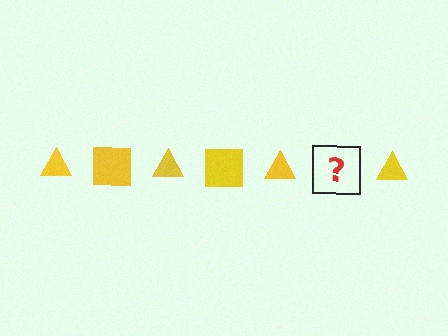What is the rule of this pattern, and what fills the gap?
The rule is that the pattern cycles through triangle, square shapes in yellow. The gap should be filled with a yellow square.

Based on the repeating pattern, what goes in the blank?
The blank should be a yellow square.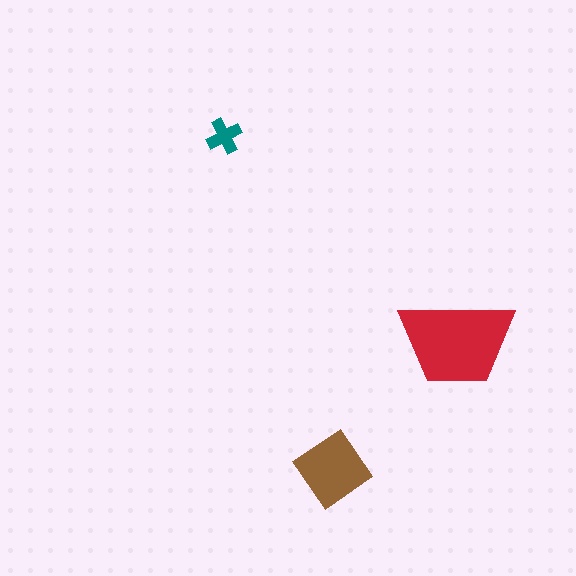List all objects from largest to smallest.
The red trapezoid, the brown diamond, the teal cross.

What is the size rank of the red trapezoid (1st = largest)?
1st.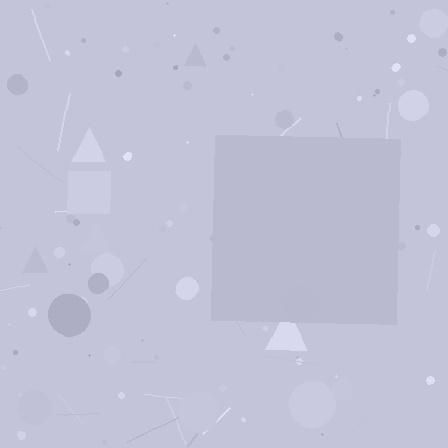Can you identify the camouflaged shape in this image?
The camouflaged shape is a square.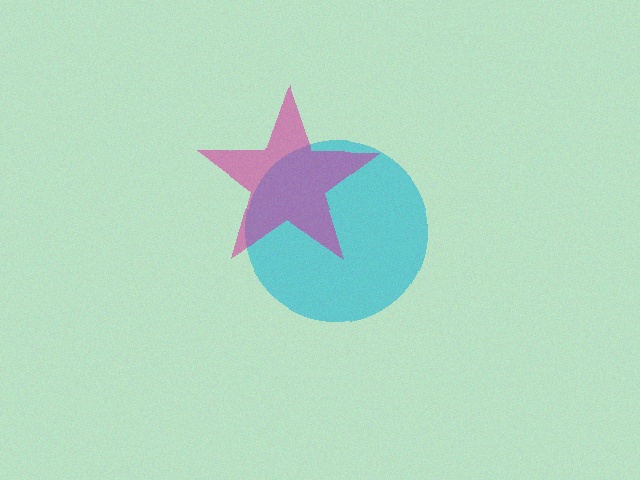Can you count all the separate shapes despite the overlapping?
Yes, there are 2 separate shapes.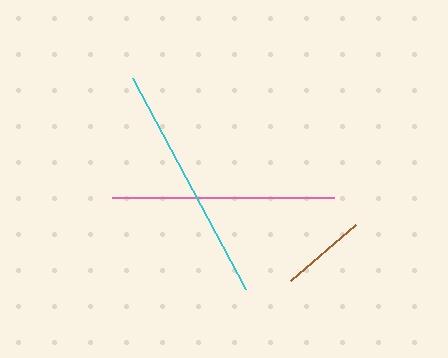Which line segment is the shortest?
The brown line is the shortest at approximately 85 pixels.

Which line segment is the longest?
The cyan line is the longest at approximately 240 pixels.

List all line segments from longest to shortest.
From longest to shortest: cyan, pink, brown.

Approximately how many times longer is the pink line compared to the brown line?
The pink line is approximately 2.6 times the length of the brown line.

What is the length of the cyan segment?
The cyan segment is approximately 240 pixels long.